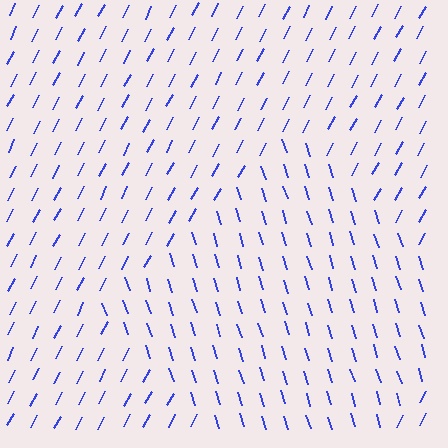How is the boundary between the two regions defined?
The boundary is defined purely by a change in line orientation (approximately 45 degrees difference). All lines are the same color and thickness.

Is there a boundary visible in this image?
Yes, there is a texture boundary formed by a change in line orientation.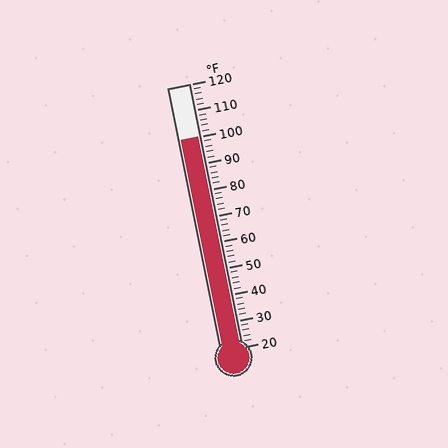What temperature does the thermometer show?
The thermometer shows approximately 100°F.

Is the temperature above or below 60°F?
The temperature is above 60°F.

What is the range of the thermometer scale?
The thermometer scale ranges from 20°F to 120°F.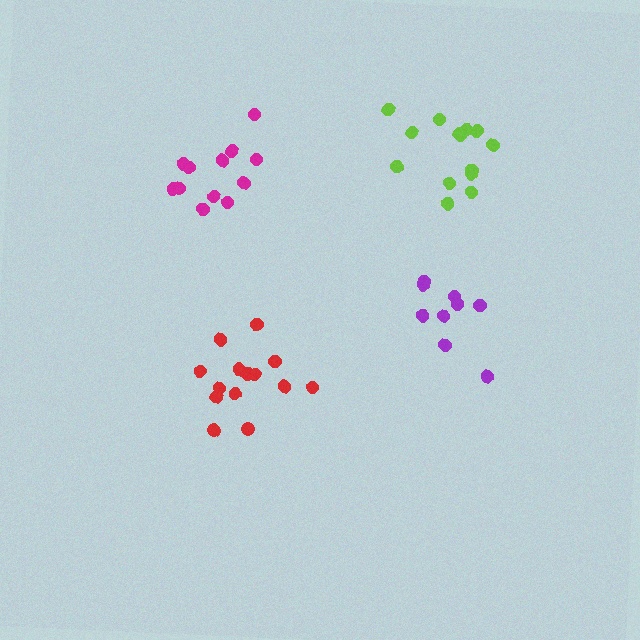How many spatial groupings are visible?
There are 4 spatial groupings.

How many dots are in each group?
Group 1: 14 dots, Group 2: 14 dots, Group 3: 9 dots, Group 4: 12 dots (49 total).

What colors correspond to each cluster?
The clusters are colored: red, lime, purple, magenta.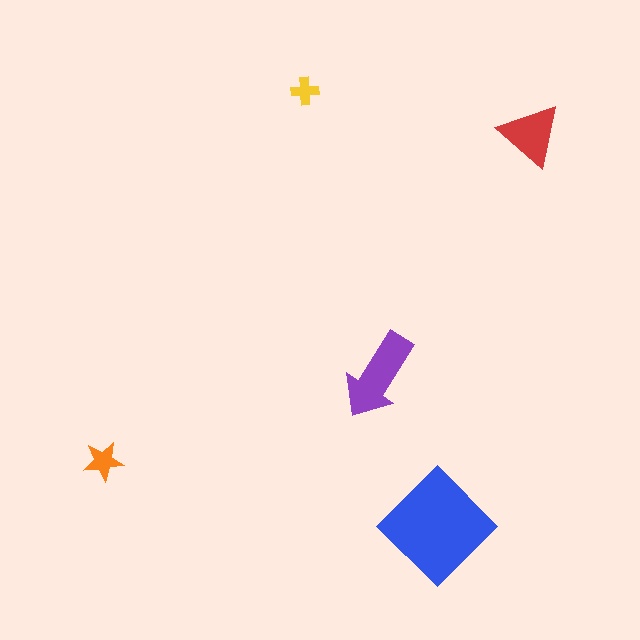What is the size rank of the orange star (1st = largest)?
4th.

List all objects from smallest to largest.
The yellow cross, the orange star, the red triangle, the purple arrow, the blue diamond.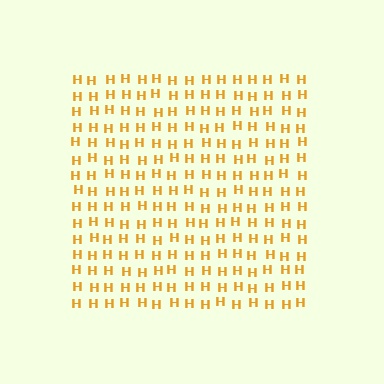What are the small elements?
The small elements are letter H's.